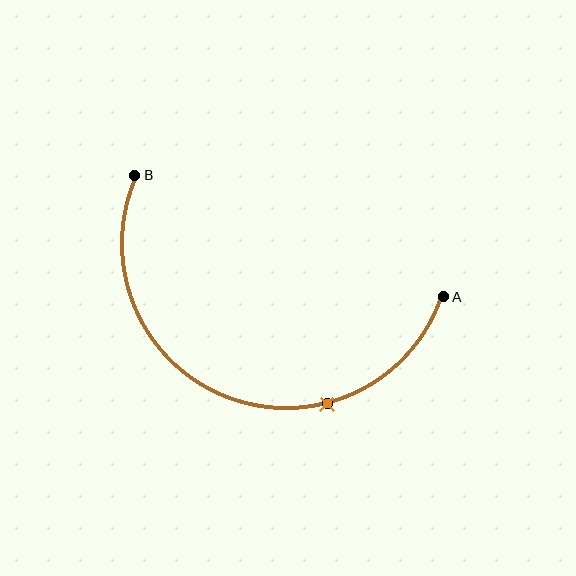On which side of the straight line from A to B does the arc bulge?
The arc bulges below the straight line connecting A and B.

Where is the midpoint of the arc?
The arc midpoint is the point on the curve farthest from the straight line joining A and B. It sits below that line.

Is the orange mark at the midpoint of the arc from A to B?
No. The orange mark lies on the arc but is closer to endpoint A. The arc midpoint would be at the point on the curve equidistant along the arc from both A and B.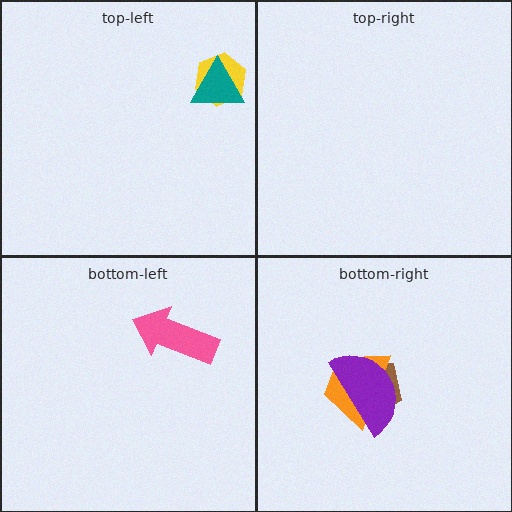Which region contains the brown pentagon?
The bottom-right region.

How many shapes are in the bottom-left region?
1.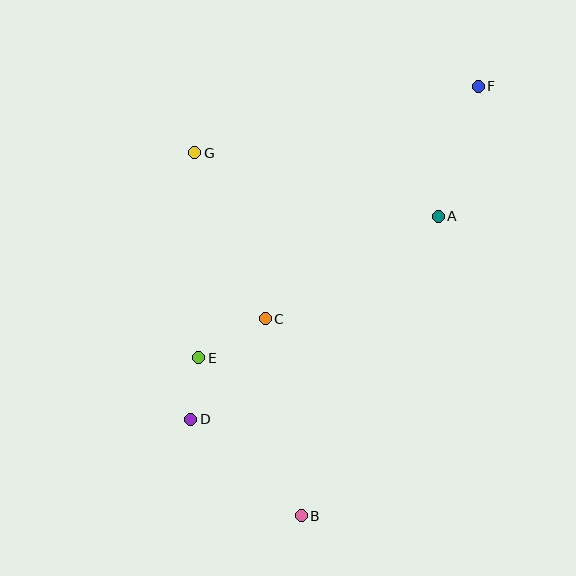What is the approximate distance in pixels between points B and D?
The distance between B and D is approximately 147 pixels.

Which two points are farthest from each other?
Points B and F are farthest from each other.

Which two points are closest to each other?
Points D and E are closest to each other.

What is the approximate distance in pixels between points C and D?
The distance between C and D is approximately 125 pixels.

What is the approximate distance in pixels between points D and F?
The distance between D and F is approximately 440 pixels.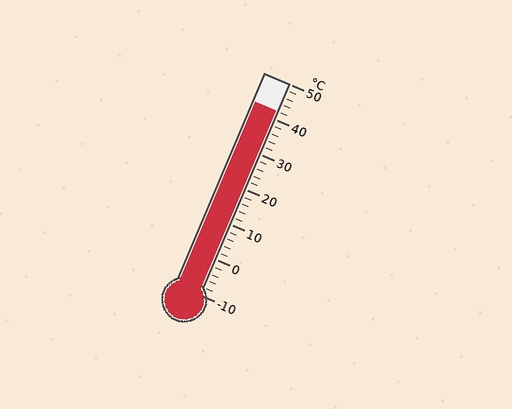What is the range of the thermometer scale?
The thermometer scale ranges from -10°C to 50°C.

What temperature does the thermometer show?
The thermometer shows approximately 42°C.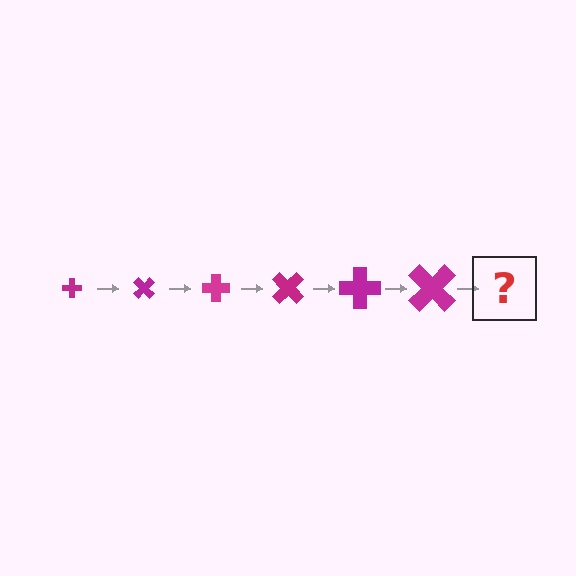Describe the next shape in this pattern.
It should be a cross, larger than the previous one and rotated 270 degrees from the start.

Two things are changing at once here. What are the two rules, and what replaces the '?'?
The two rules are that the cross grows larger each step and it rotates 45 degrees each step. The '?' should be a cross, larger than the previous one and rotated 270 degrees from the start.